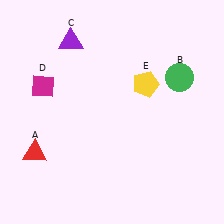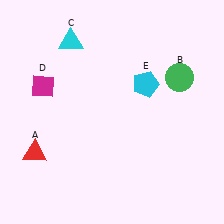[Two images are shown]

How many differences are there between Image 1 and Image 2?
There are 2 differences between the two images.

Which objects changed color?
C changed from purple to cyan. E changed from yellow to cyan.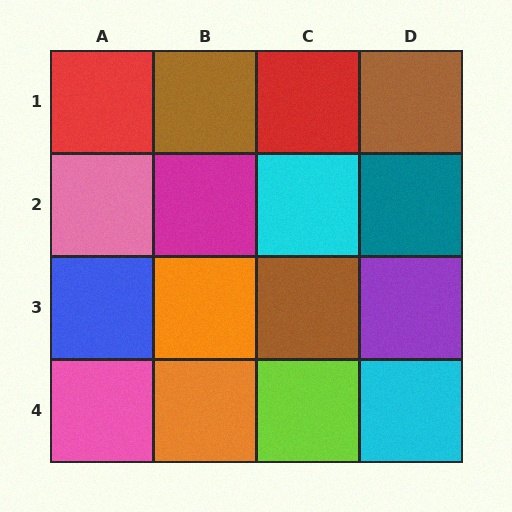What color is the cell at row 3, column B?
Orange.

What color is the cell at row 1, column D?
Brown.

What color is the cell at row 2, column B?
Magenta.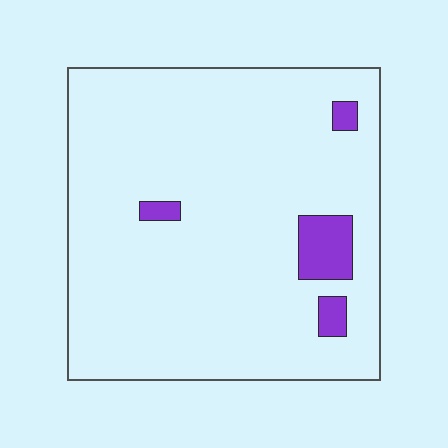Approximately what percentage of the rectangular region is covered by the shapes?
Approximately 5%.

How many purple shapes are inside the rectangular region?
4.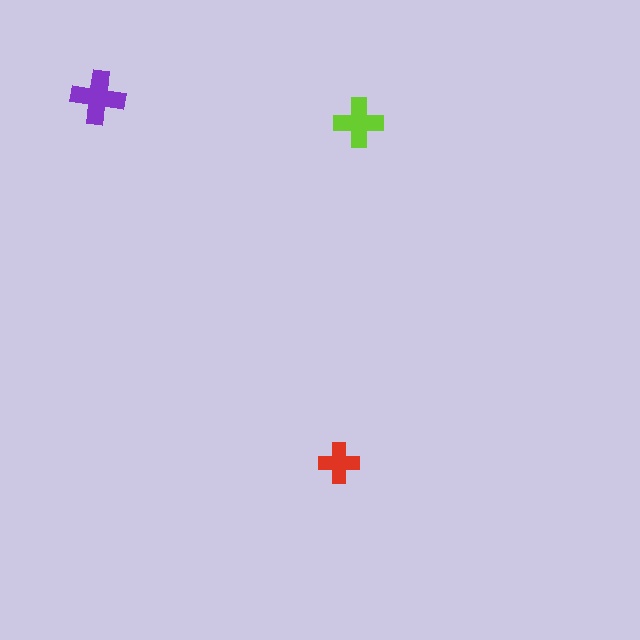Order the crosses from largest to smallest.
the purple one, the lime one, the red one.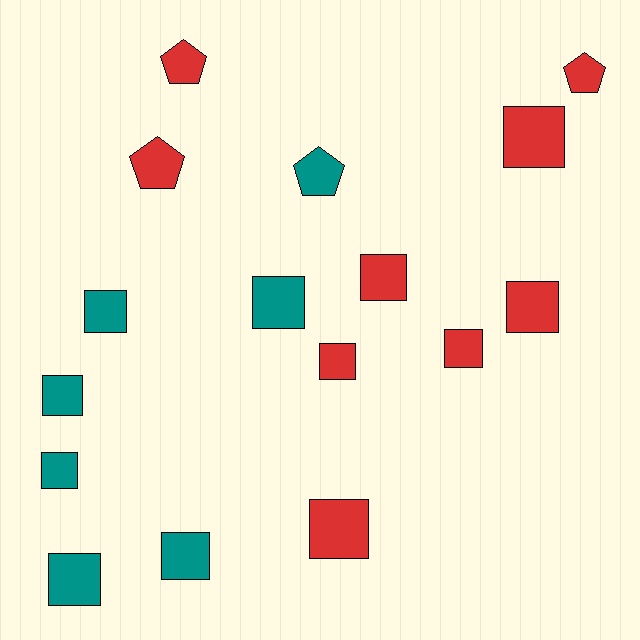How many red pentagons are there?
There are 3 red pentagons.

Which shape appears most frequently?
Square, with 12 objects.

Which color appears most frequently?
Red, with 9 objects.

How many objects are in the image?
There are 16 objects.